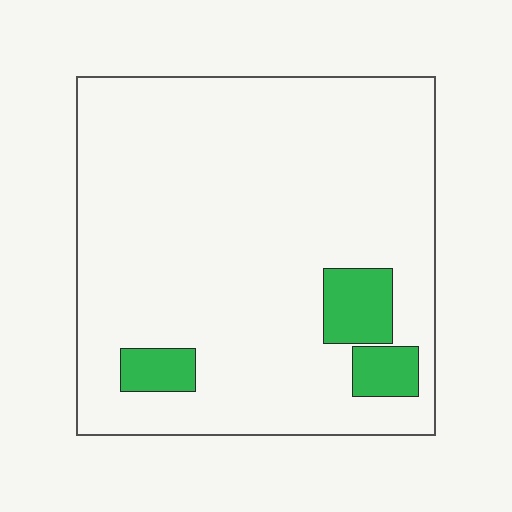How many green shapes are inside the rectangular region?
3.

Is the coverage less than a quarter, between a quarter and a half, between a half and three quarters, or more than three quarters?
Less than a quarter.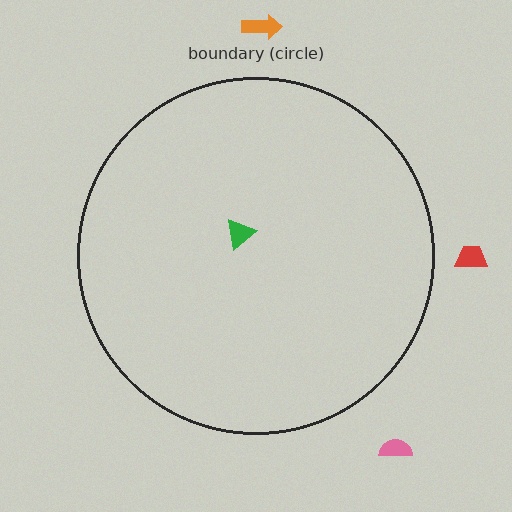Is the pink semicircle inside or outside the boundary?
Outside.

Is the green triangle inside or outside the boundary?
Inside.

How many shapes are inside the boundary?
1 inside, 3 outside.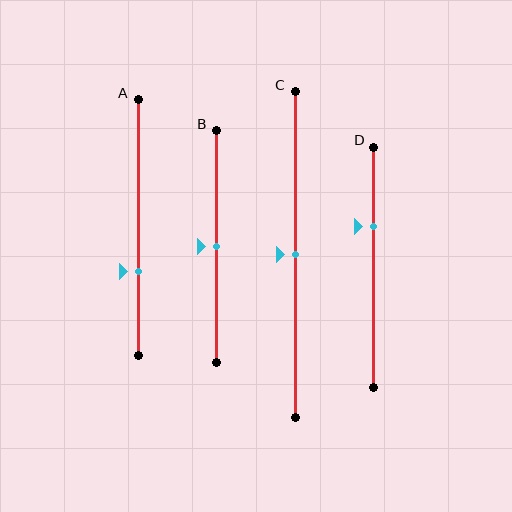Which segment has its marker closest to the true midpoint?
Segment B has its marker closest to the true midpoint.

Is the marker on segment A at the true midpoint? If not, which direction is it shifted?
No, the marker on segment A is shifted downward by about 17% of the segment length.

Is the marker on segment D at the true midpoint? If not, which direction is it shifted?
No, the marker on segment D is shifted upward by about 17% of the segment length.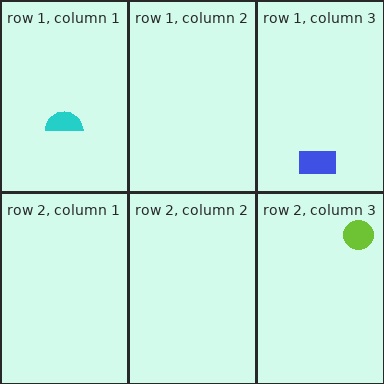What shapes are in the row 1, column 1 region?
The cyan semicircle.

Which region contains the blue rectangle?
The row 1, column 3 region.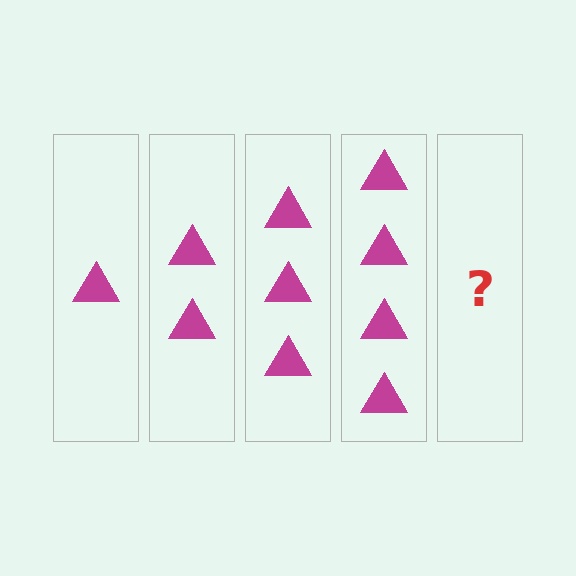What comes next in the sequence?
The next element should be 5 triangles.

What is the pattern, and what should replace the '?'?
The pattern is that each step adds one more triangle. The '?' should be 5 triangles.